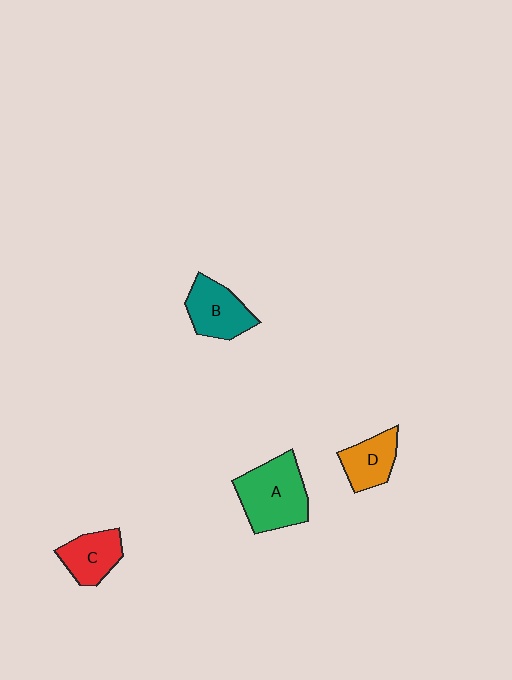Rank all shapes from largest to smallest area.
From largest to smallest: A (green), B (teal), C (red), D (orange).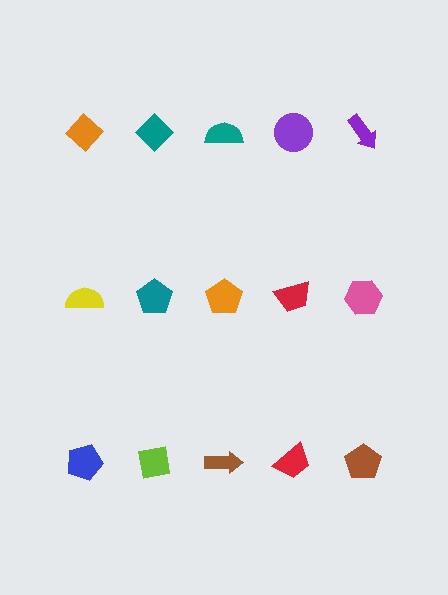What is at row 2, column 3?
An orange pentagon.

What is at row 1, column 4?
A purple circle.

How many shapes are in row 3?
5 shapes.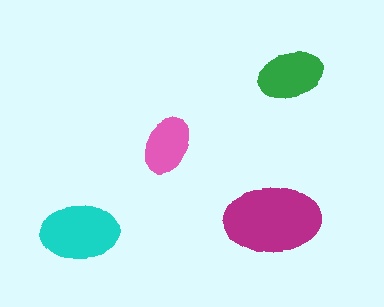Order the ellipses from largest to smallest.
the magenta one, the cyan one, the green one, the pink one.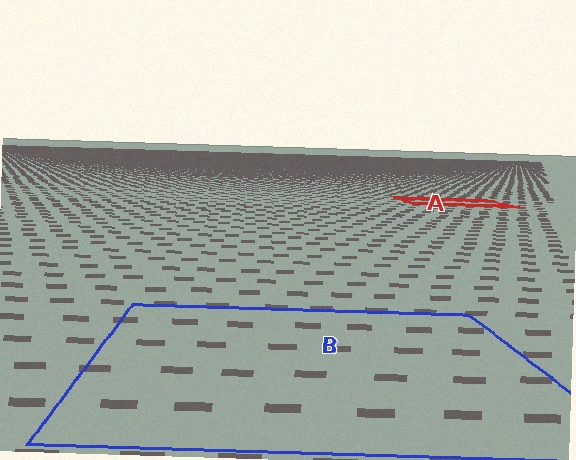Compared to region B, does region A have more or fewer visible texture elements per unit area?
Region A has more texture elements per unit area — they are packed more densely because it is farther away.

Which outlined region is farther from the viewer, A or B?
Region A is farther from the viewer — the texture elements inside it appear smaller and more densely packed.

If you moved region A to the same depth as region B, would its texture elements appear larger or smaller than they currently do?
They would appear larger. At a closer depth, the same texture elements are projected at a bigger on-screen size.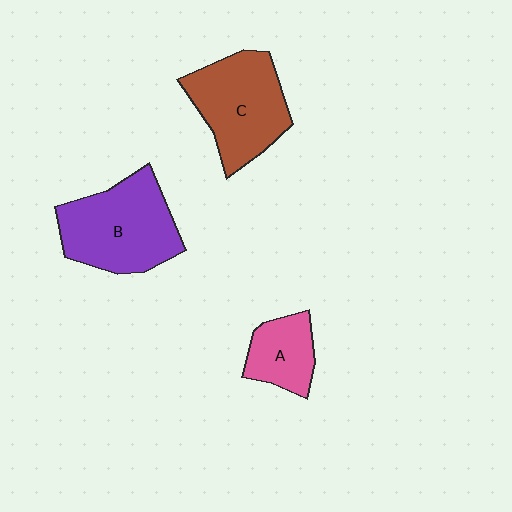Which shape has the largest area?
Shape B (purple).